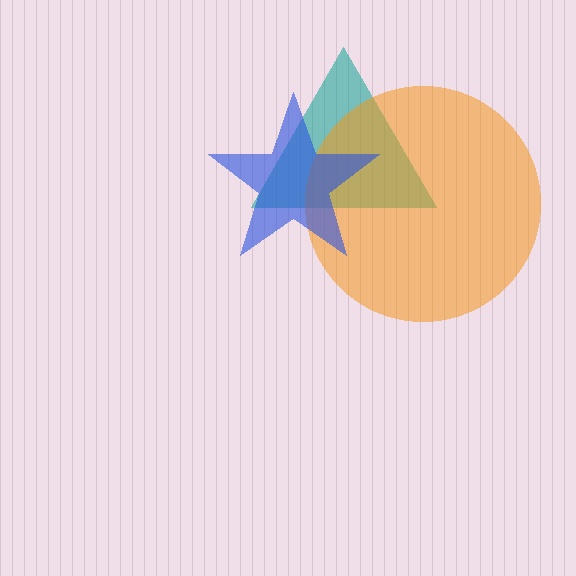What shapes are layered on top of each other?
The layered shapes are: a teal triangle, an orange circle, a blue star.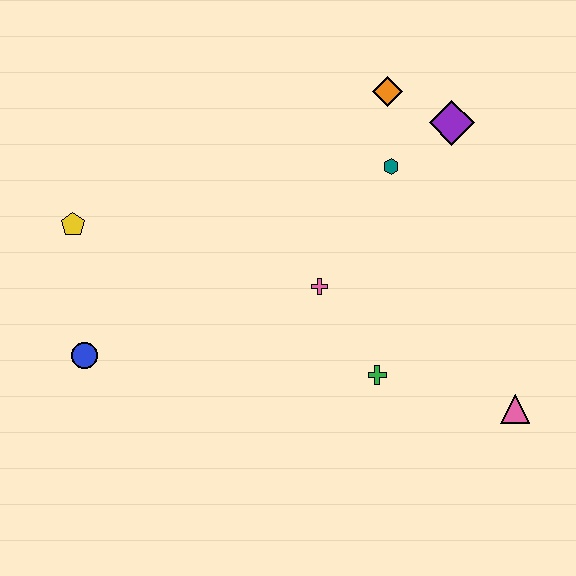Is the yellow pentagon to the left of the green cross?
Yes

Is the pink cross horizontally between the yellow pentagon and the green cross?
Yes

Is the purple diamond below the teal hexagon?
No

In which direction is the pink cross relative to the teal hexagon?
The pink cross is below the teal hexagon.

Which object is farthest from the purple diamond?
The blue circle is farthest from the purple diamond.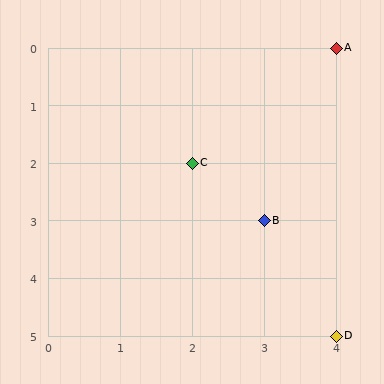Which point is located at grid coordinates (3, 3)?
Point B is at (3, 3).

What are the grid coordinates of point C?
Point C is at grid coordinates (2, 2).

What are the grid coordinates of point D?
Point D is at grid coordinates (4, 5).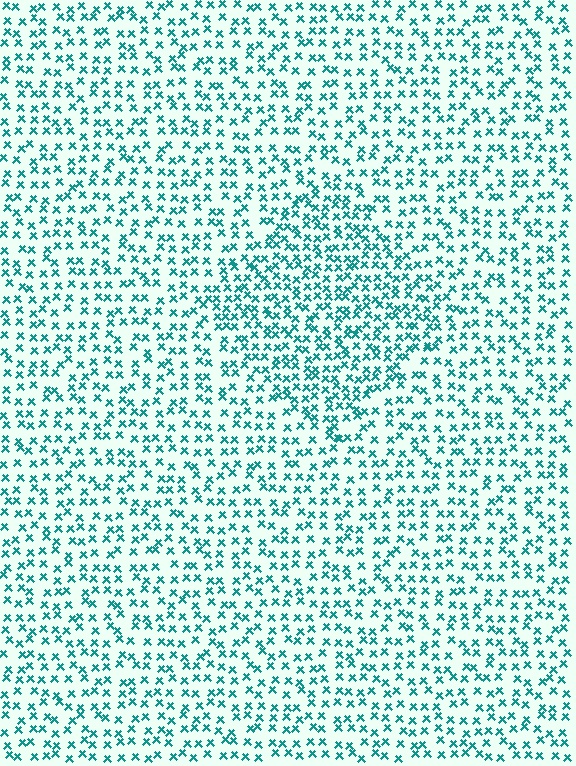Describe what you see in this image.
The image contains small teal elements arranged at two different densities. A diamond-shaped region is visible where the elements are more densely packed than the surrounding area.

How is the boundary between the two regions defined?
The boundary is defined by a change in element density (approximately 1.6x ratio). All elements are the same color, size, and shape.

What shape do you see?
I see a diamond.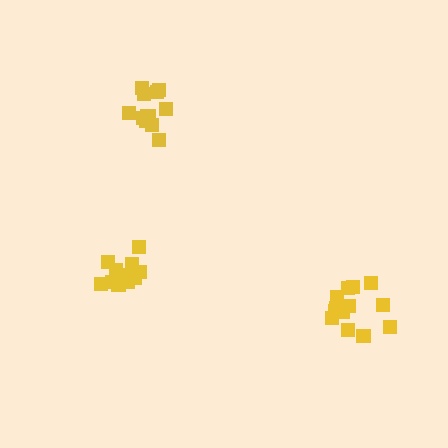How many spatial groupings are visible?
There are 3 spatial groupings.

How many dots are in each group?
Group 1: 12 dots, Group 2: 13 dots, Group 3: 12 dots (37 total).